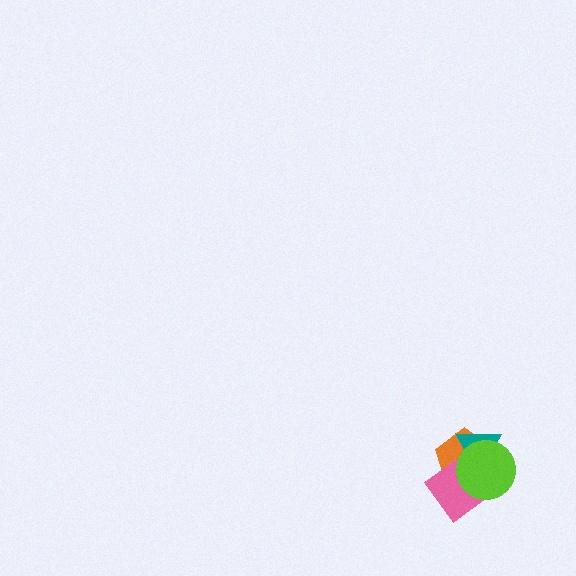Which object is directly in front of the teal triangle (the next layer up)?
The pink diamond is directly in front of the teal triangle.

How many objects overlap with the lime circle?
3 objects overlap with the lime circle.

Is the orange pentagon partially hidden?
Yes, it is partially covered by another shape.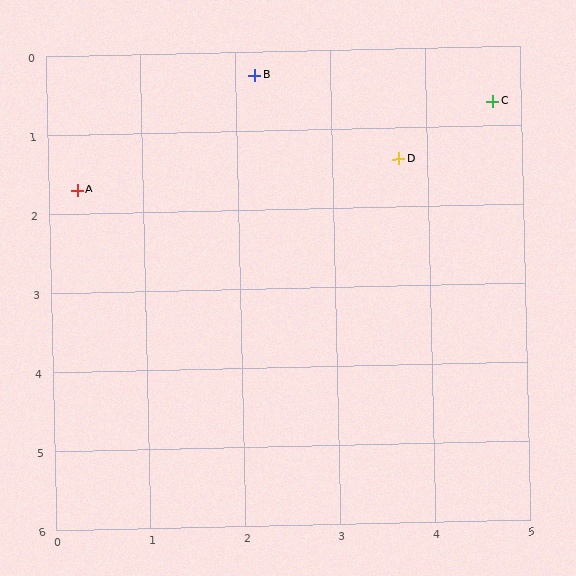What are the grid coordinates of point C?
Point C is at approximately (4.7, 0.7).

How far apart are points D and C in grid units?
Points D and C are about 1.2 grid units apart.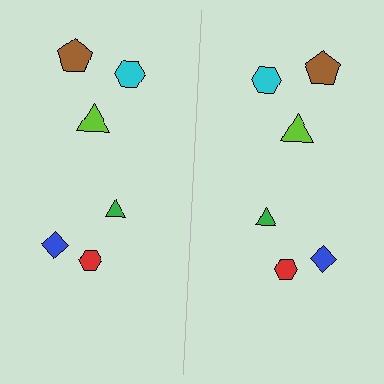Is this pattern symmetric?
Yes, this pattern has bilateral (reflection) symmetry.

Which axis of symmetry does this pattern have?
The pattern has a vertical axis of symmetry running through the center of the image.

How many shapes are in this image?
There are 12 shapes in this image.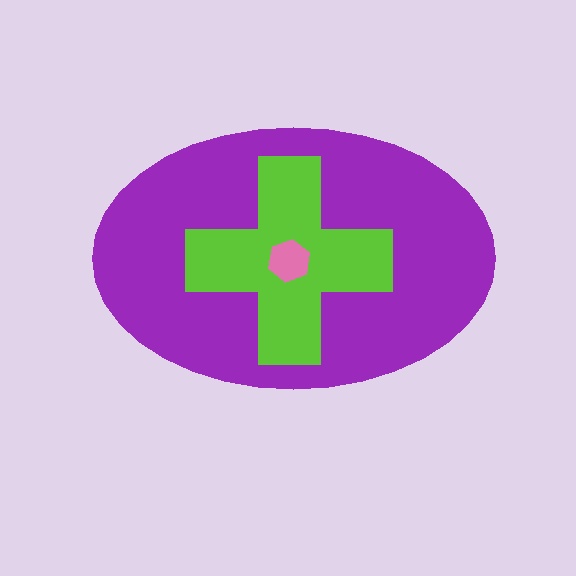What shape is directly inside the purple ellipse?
The lime cross.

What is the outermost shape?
The purple ellipse.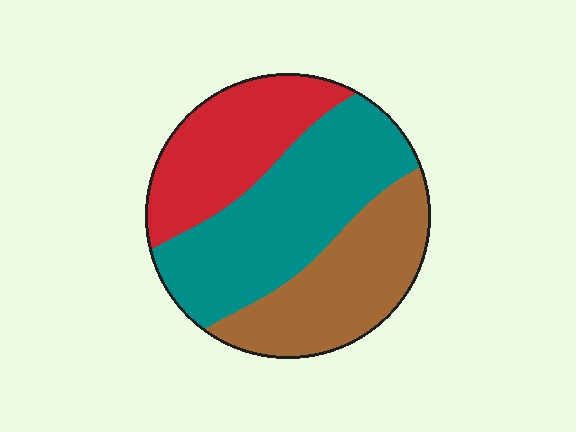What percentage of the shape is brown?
Brown covers about 30% of the shape.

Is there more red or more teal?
Teal.